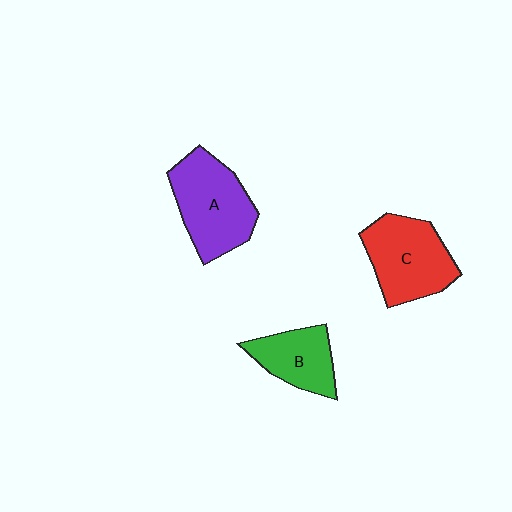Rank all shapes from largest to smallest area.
From largest to smallest: A (purple), C (red), B (green).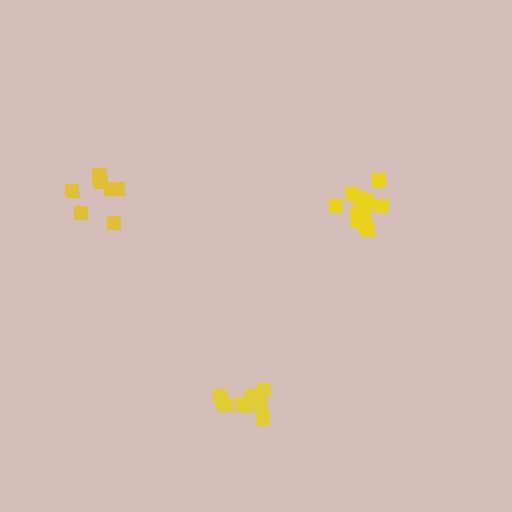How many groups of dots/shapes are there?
There are 3 groups.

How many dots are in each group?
Group 1: 12 dots, Group 2: 9 dots, Group 3: 9 dots (30 total).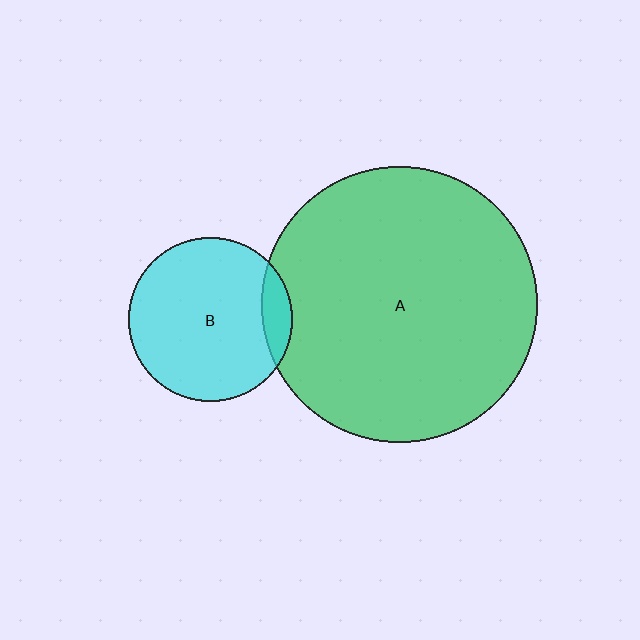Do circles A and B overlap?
Yes.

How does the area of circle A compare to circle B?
Approximately 2.8 times.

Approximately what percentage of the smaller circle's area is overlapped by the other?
Approximately 10%.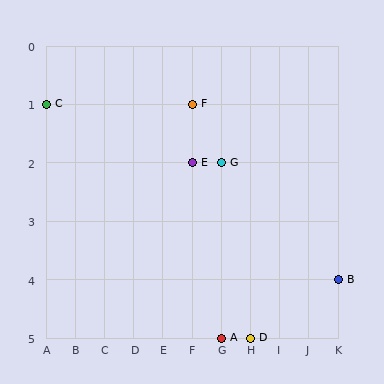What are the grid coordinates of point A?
Point A is at grid coordinates (G, 5).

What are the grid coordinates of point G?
Point G is at grid coordinates (G, 2).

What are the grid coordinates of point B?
Point B is at grid coordinates (K, 4).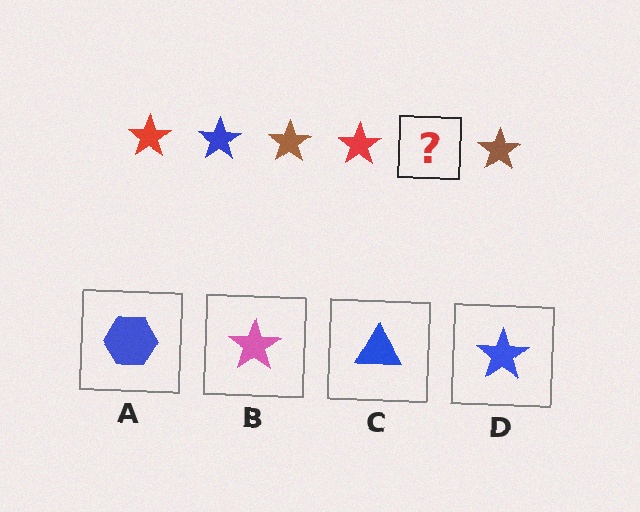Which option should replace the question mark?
Option D.